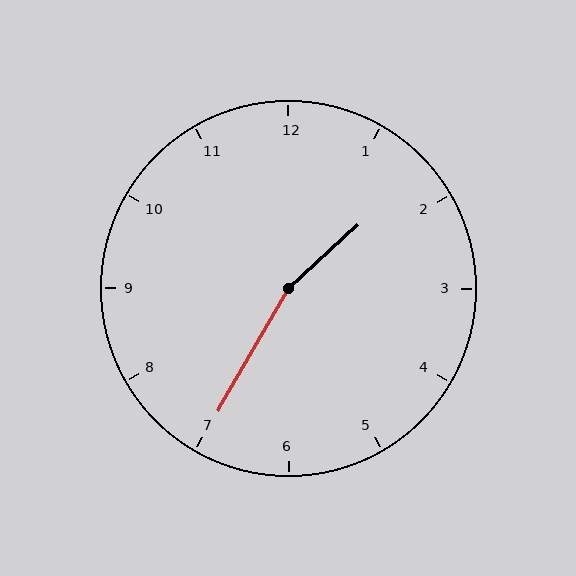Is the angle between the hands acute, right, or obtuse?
It is obtuse.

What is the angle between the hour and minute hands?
Approximately 162 degrees.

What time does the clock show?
1:35.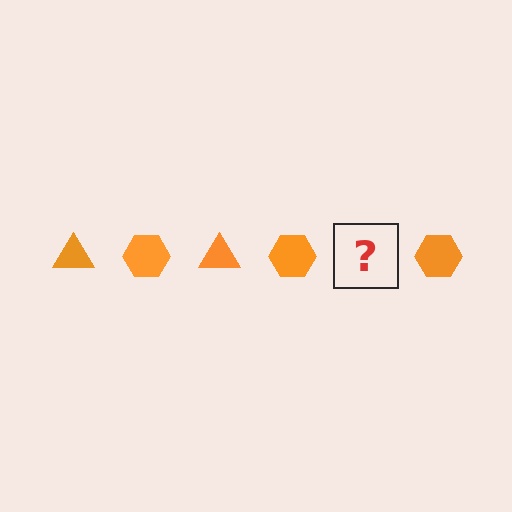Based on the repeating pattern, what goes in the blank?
The blank should be an orange triangle.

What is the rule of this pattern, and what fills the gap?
The rule is that the pattern cycles through triangle, hexagon shapes in orange. The gap should be filled with an orange triangle.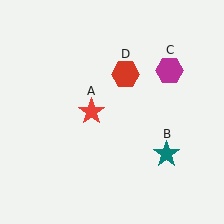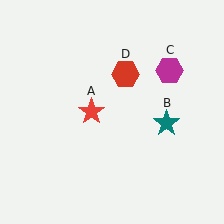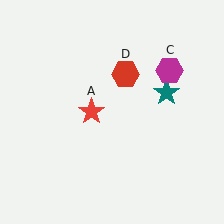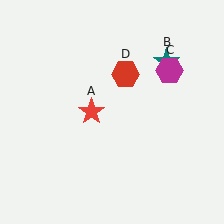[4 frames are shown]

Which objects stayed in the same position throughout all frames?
Red star (object A) and magenta hexagon (object C) and red hexagon (object D) remained stationary.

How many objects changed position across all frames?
1 object changed position: teal star (object B).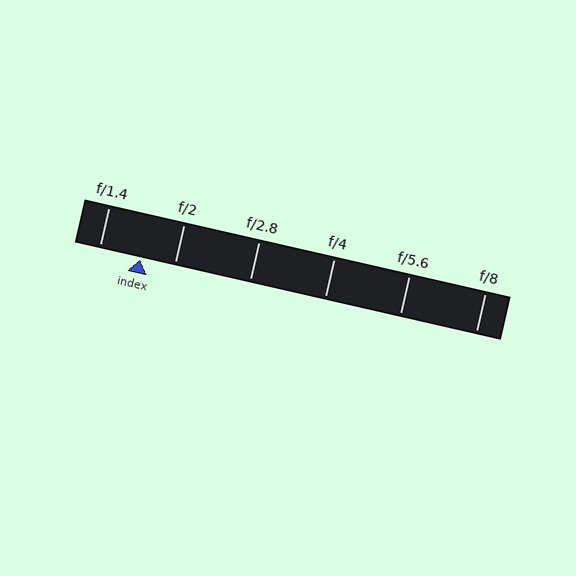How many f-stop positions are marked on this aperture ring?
There are 6 f-stop positions marked.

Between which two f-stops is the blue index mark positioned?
The index mark is between f/1.4 and f/2.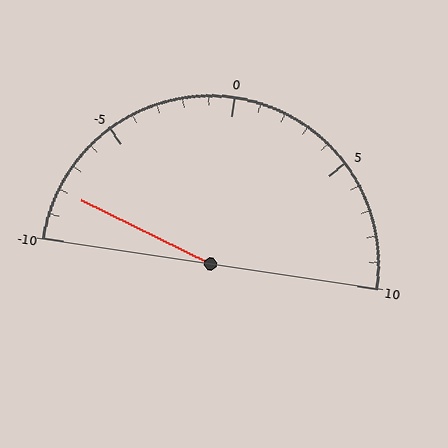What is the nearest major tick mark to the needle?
The nearest major tick mark is -10.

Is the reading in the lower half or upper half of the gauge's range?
The reading is in the lower half of the range (-10 to 10).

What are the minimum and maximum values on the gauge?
The gauge ranges from -10 to 10.